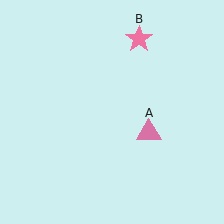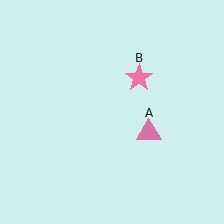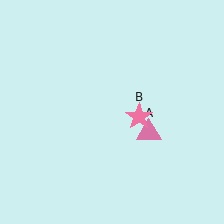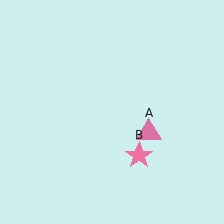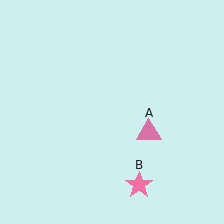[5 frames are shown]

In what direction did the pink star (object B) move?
The pink star (object B) moved down.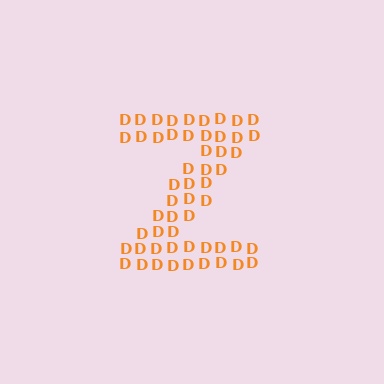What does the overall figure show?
The overall figure shows the letter Z.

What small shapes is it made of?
It is made of small letter D's.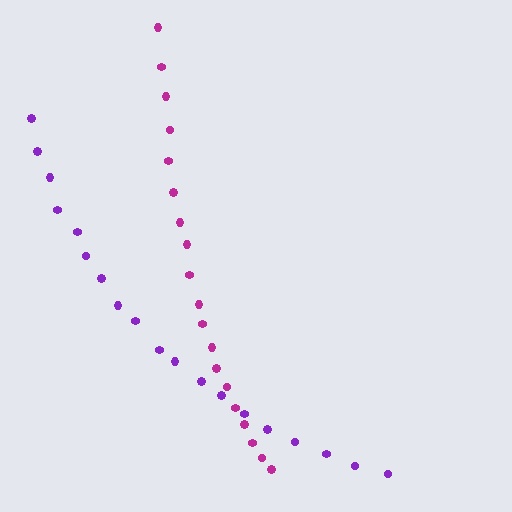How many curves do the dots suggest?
There are 2 distinct paths.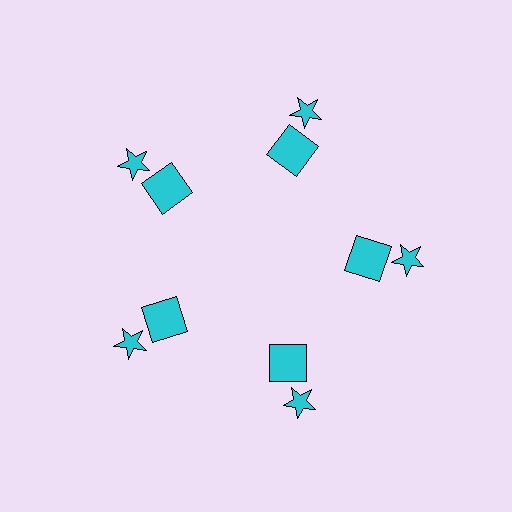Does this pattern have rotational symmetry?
Yes, this pattern has 5-fold rotational symmetry. It looks the same after rotating 72 degrees around the center.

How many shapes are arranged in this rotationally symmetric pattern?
There are 10 shapes, arranged in 5 groups of 2.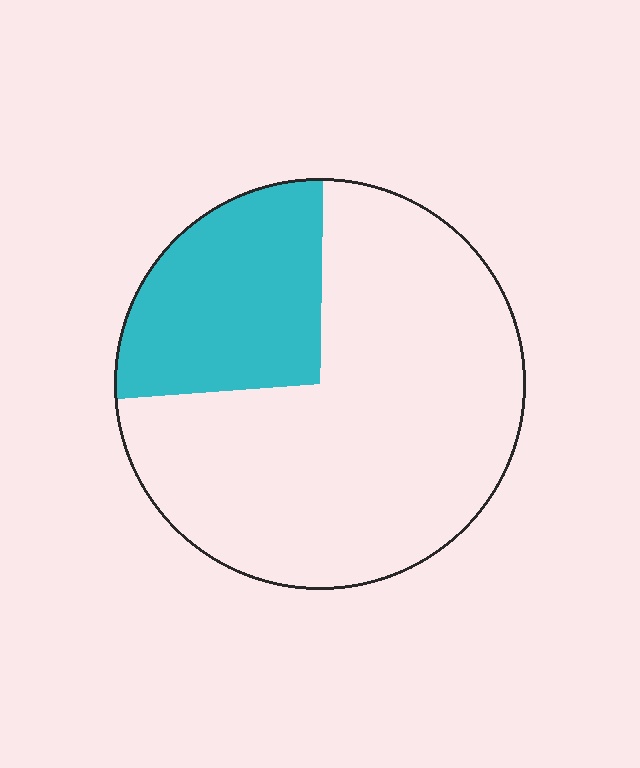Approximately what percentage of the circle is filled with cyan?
Approximately 25%.